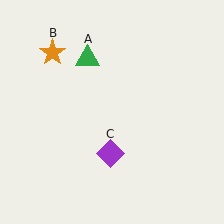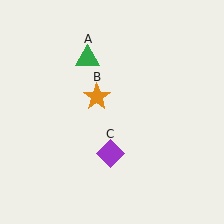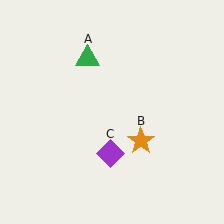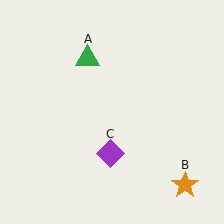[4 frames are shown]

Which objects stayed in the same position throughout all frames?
Green triangle (object A) and purple diamond (object C) remained stationary.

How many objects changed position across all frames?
1 object changed position: orange star (object B).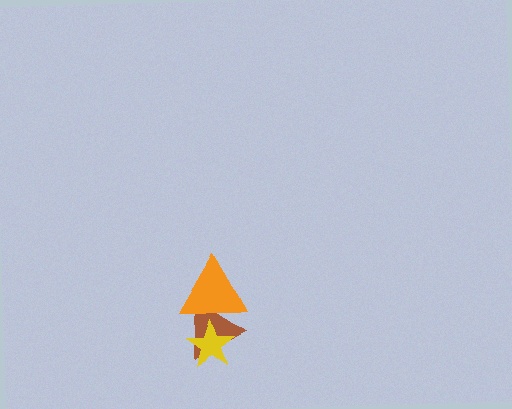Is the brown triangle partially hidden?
Yes, it is partially covered by another shape.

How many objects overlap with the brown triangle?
2 objects overlap with the brown triangle.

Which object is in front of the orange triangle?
The yellow star is in front of the orange triangle.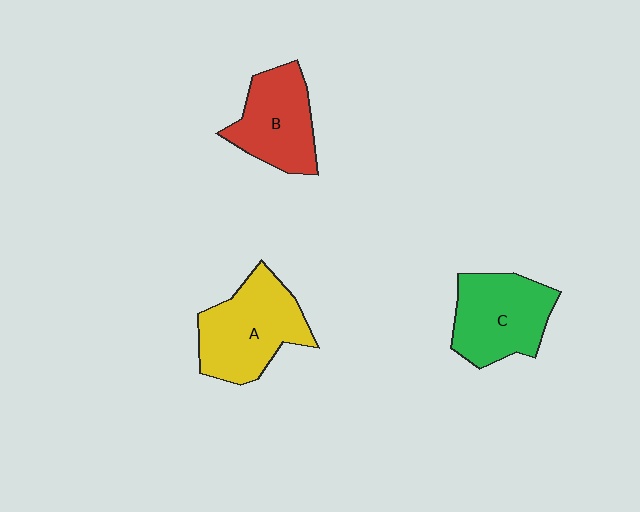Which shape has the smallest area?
Shape B (red).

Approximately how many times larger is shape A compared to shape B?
Approximately 1.2 times.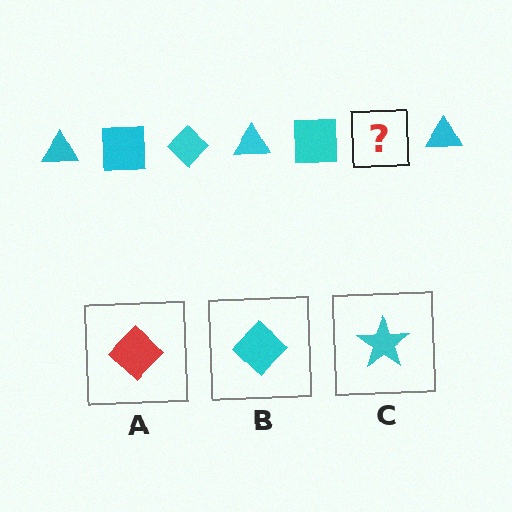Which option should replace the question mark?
Option B.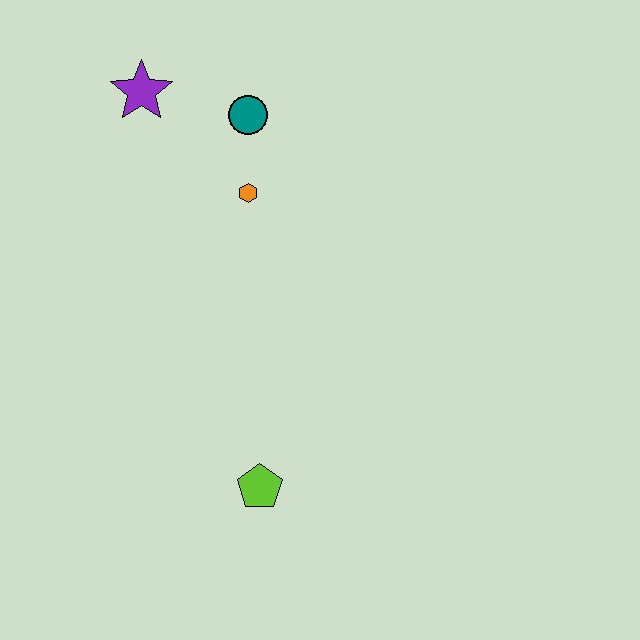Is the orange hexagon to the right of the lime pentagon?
No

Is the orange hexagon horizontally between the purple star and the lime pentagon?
Yes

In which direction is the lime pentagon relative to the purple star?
The lime pentagon is below the purple star.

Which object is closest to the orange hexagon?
The teal circle is closest to the orange hexagon.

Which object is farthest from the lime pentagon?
The purple star is farthest from the lime pentagon.